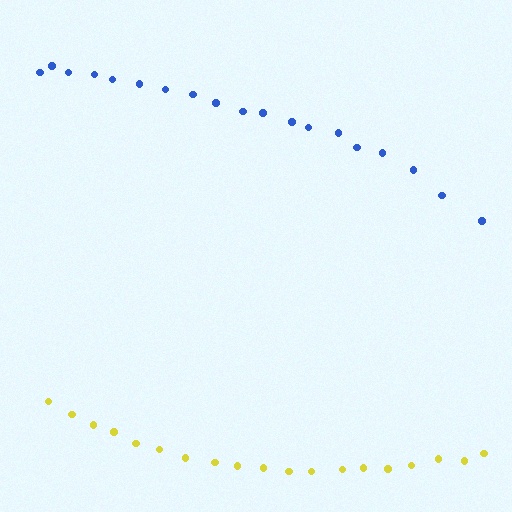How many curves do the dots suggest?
There are 2 distinct paths.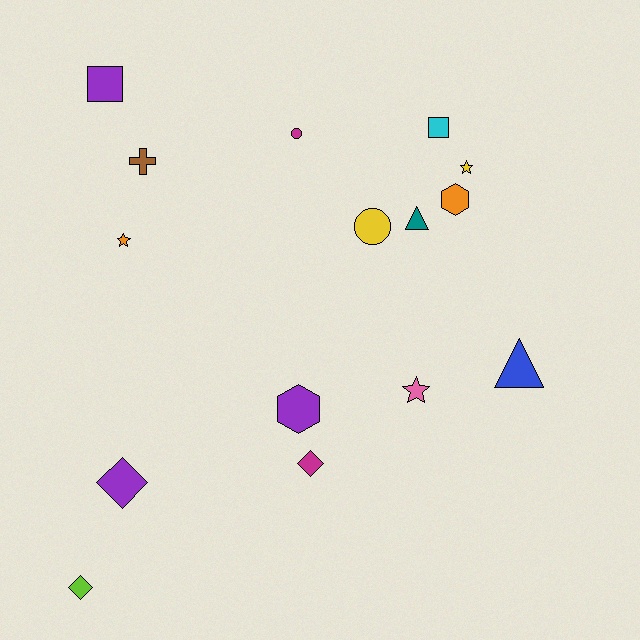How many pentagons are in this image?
There are no pentagons.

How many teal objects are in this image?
There is 1 teal object.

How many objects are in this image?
There are 15 objects.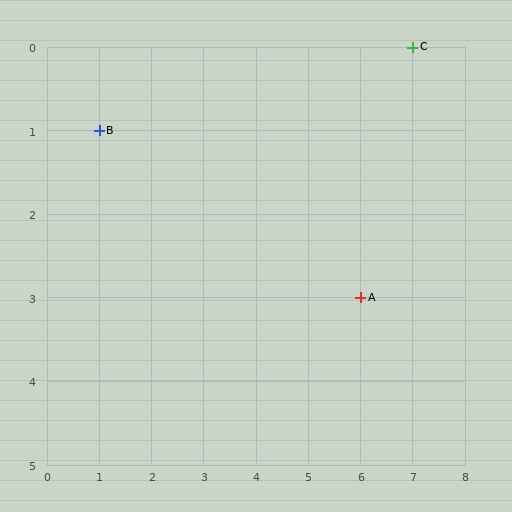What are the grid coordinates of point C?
Point C is at grid coordinates (7, 0).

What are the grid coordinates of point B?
Point B is at grid coordinates (1, 1).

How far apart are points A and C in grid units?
Points A and C are 1 column and 3 rows apart (about 3.2 grid units diagonally).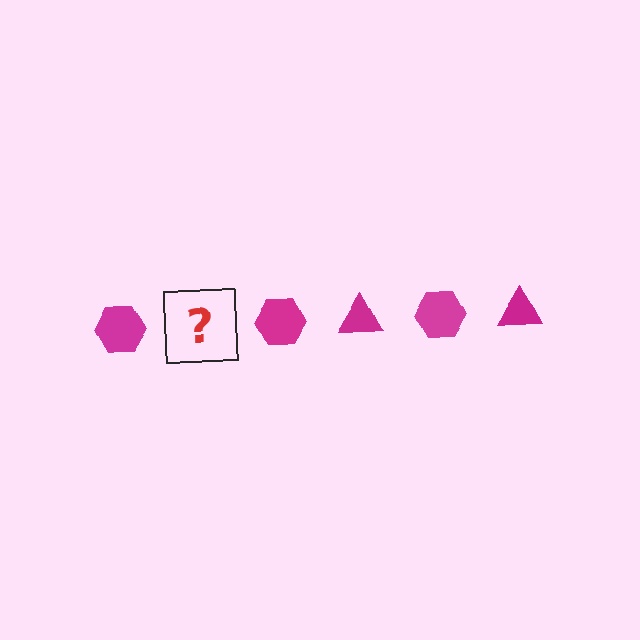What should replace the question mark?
The question mark should be replaced with a magenta triangle.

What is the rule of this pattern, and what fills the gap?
The rule is that the pattern cycles through hexagon, triangle shapes in magenta. The gap should be filled with a magenta triangle.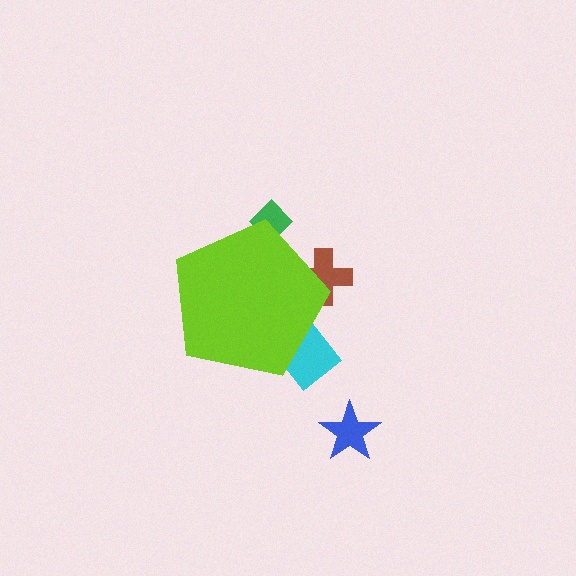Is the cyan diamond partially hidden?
Yes, the cyan diamond is partially hidden behind the lime pentagon.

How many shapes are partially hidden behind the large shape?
3 shapes are partially hidden.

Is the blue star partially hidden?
No, the blue star is fully visible.